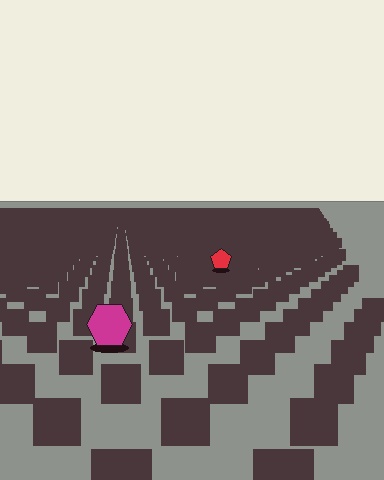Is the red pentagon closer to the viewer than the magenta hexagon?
No. The magenta hexagon is closer — you can tell from the texture gradient: the ground texture is coarser near it.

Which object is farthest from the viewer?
The red pentagon is farthest from the viewer. It appears smaller and the ground texture around it is denser.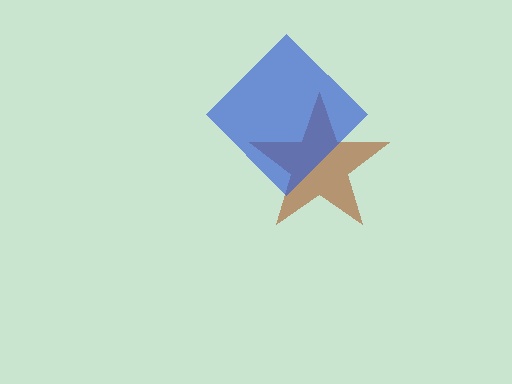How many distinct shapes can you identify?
There are 2 distinct shapes: a brown star, a blue diamond.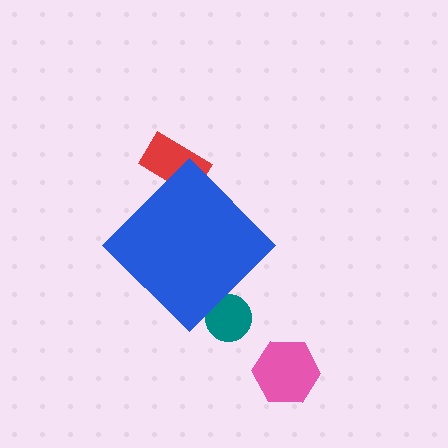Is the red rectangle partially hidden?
Yes, the red rectangle is partially hidden behind the blue diamond.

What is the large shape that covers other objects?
A blue diamond.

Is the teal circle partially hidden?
Yes, the teal circle is partially hidden behind the blue diamond.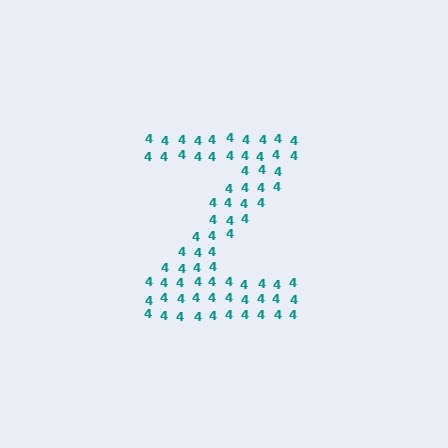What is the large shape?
The large shape is the letter Z.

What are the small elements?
The small elements are digit 4's.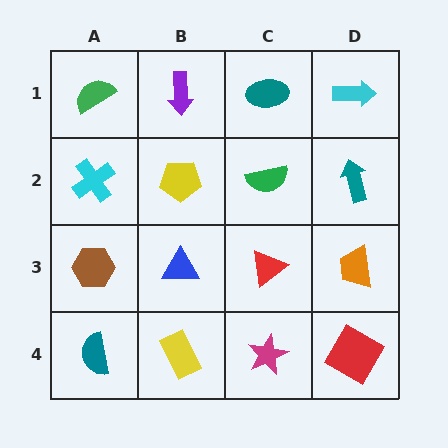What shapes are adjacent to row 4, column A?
A brown hexagon (row 3, column A), a yellow rectangle (row 4, column B).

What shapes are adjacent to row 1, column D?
A teal arrow (row 2, column D), a teal ellipse (row 1, column C).